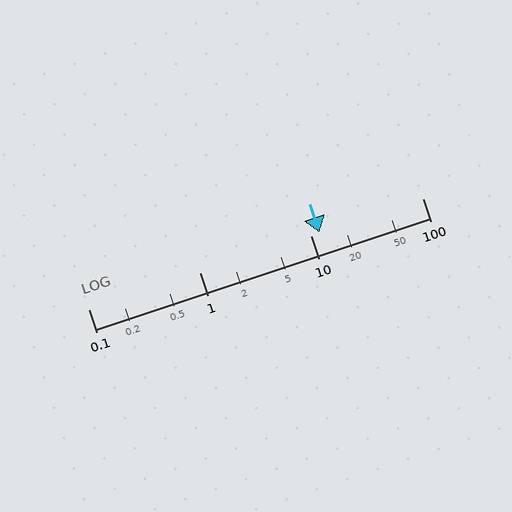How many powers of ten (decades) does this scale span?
The scale spans 3 decades, from 0.1 to 100.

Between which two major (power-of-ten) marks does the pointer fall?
The pointer is between 10 and 100.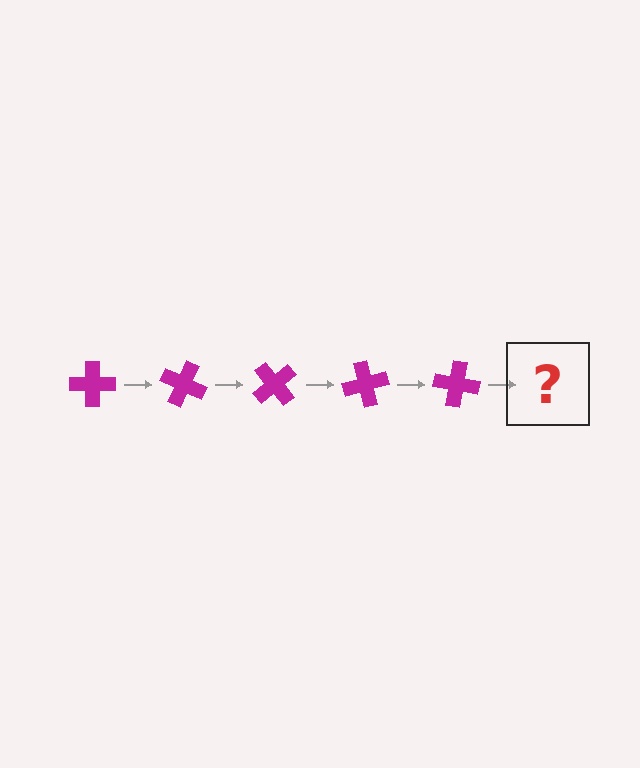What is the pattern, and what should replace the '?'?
The pattern is that the cross rotates 25 degrees each step. The '?' should be a magenta cross rotated 125 degrees.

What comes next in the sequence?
The next element should be a magenta cross rotated 125 degrees.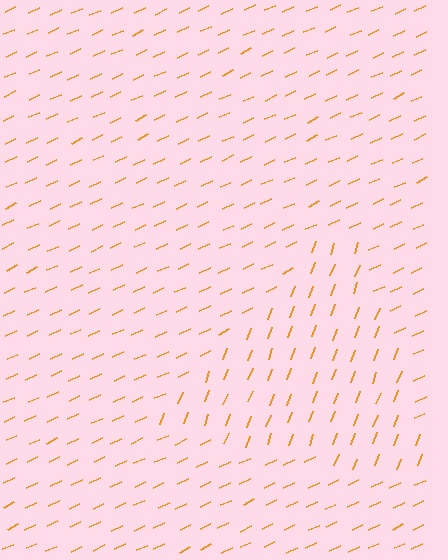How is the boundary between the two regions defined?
The boundary is defined purely by a change in line orientation (approximately 45 degrees difference). All lines are the same color and thickness.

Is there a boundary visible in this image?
Yes, there is a texture boundary formed by a change in line orientation.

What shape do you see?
I see a triangle.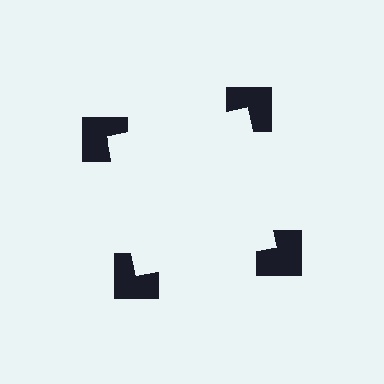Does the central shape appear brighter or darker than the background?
It typically appears slightly brighter than the background, even though no actual brightness change is drawn.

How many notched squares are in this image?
There are 4 — one at each vertex of the illusory square.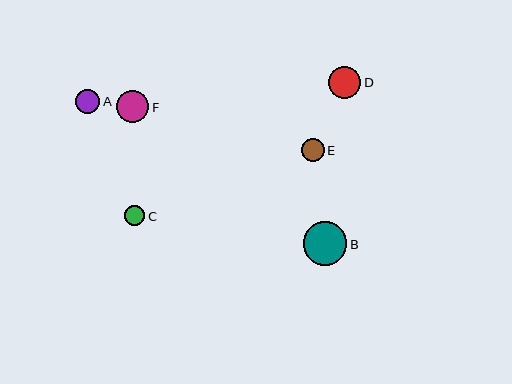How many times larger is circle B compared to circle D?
Circle B is approximately 1.4 times the size of circle D.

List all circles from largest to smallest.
From largest to smallest: B, F, D, A, E, C.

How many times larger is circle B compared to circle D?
Circle B is approximately 1.4 times the size of circle D.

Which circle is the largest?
Circle B is the largest with a size of approximately 44 pixels.